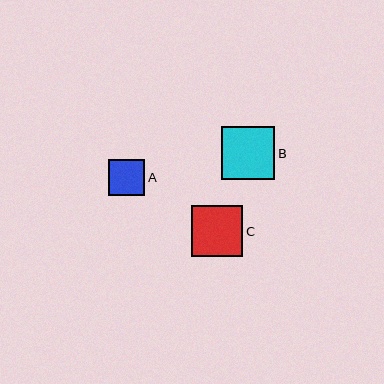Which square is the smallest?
Square A is the smallest with a size of approximately 36 pixels.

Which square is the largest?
Square B is the largest with a size of approximately 54 pixels.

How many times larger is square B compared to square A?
Square B is approximately 1.5 times the size of square A.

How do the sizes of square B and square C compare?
Square B and square C are approximately the same size.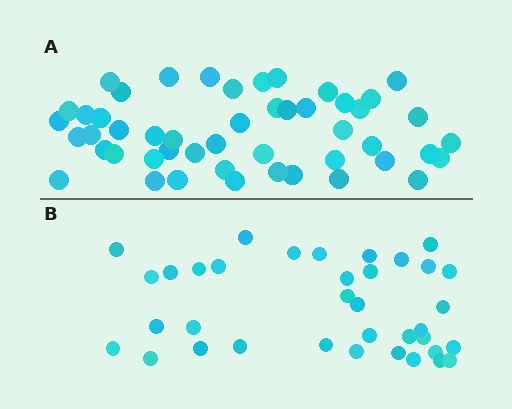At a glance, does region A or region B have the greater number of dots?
Region A (the top region) has more dots.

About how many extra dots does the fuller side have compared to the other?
Region A has approximately 15 more dots than region B.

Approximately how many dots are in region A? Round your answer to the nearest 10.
About 50 dots. (The exact count is 49, which rounds to 50.)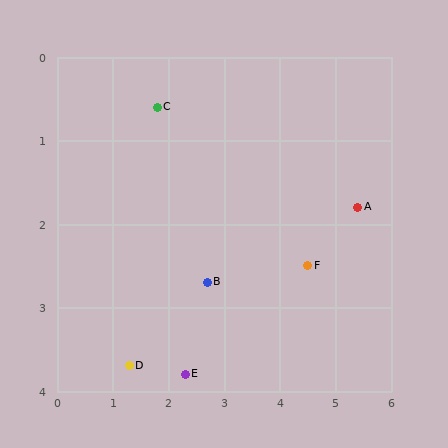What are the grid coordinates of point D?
Point D is at approximately (1.3, 3.7).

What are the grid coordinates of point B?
Point B is at approximately (2.7, 2.7).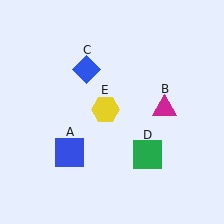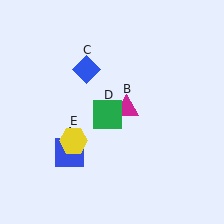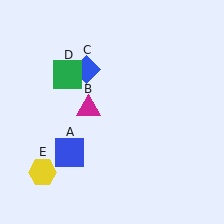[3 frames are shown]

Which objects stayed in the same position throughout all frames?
Blue square (object A) and blue diamond (object C) remained stationary.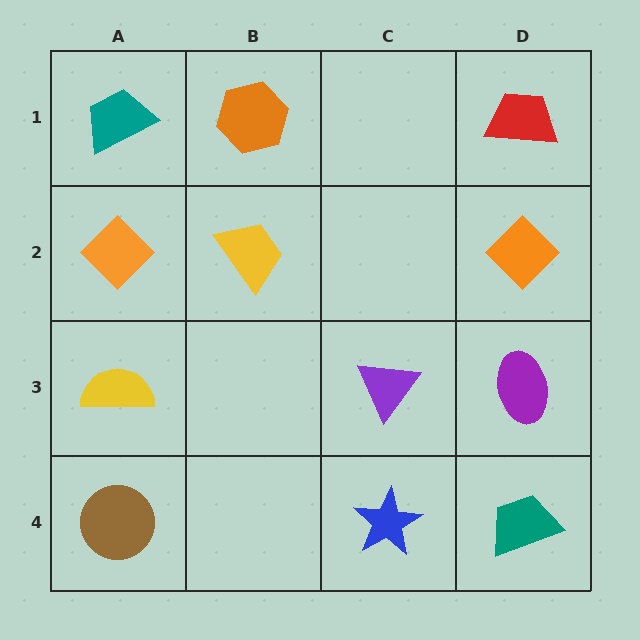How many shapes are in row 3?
3 shapes.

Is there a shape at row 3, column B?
No, that cell is empty.